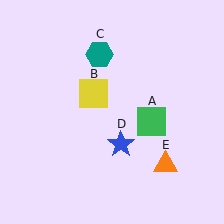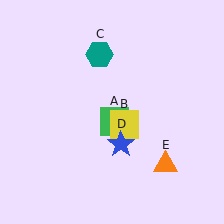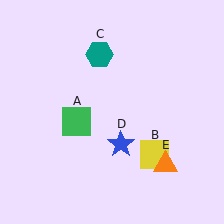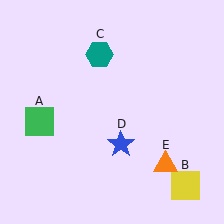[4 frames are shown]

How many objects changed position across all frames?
2 objects changed position: green square (object A), yellow square (object B).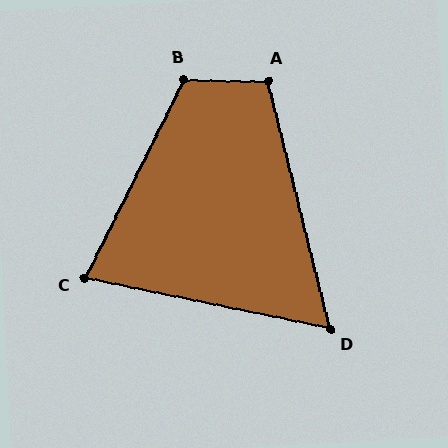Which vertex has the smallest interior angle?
D, at approximately 64 degrees.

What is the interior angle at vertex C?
Approximately 75 degrees (acute).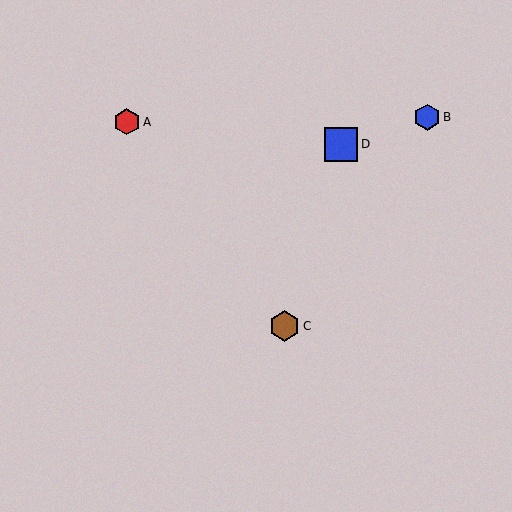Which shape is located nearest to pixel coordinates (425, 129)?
The blue hexagon (labeled B) at (427, 117) is nearest to that location.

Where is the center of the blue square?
The center of the blue square is at (341, 144).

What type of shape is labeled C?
Shape C is a brown hexagon.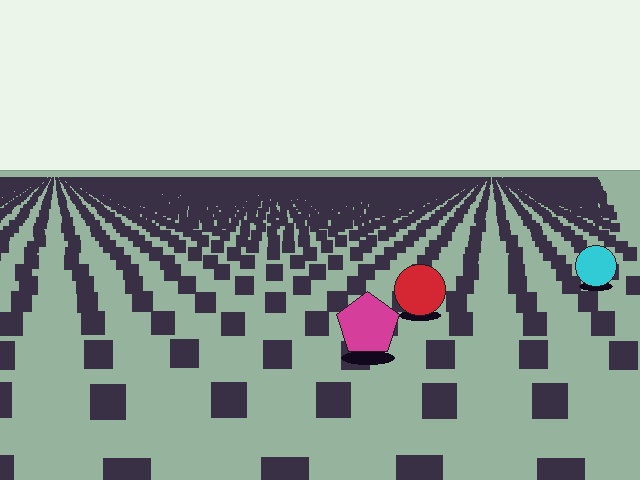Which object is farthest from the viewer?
The cyan circle is farthest from the viewer. It appears smaller and the ground texture around it is denser.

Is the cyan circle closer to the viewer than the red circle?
No. The red circle is closer — you can tell from the texture gradient: the ground texture is coarser near it.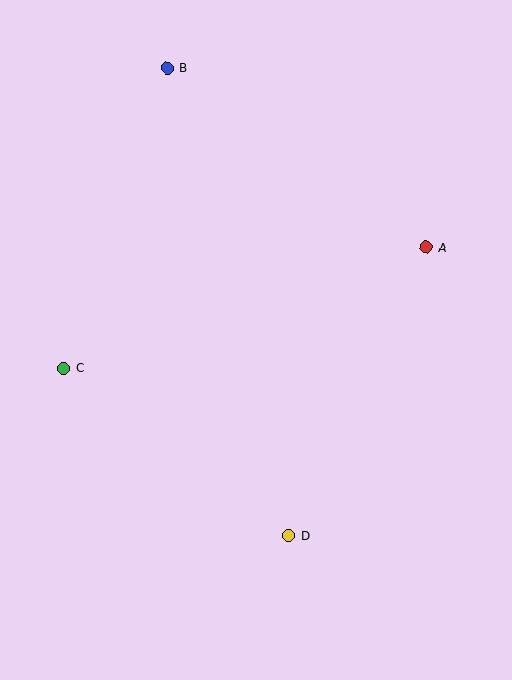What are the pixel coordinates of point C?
Point C is at (64, 368).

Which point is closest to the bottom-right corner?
Point D is closest to the bottom-right corner.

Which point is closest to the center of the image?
Point A at (426, 247) is closest to the center.